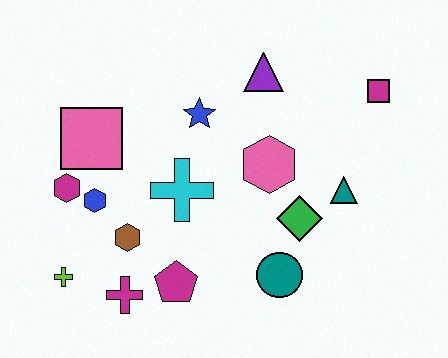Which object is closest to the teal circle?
The green diamond is closest to the teal circle.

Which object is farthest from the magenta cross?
The magenta square is farthest from the magenta cross.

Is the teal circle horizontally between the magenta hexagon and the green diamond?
Yes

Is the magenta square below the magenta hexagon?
No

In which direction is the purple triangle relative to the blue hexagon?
The purple triangle is to the right of the blue hexagon.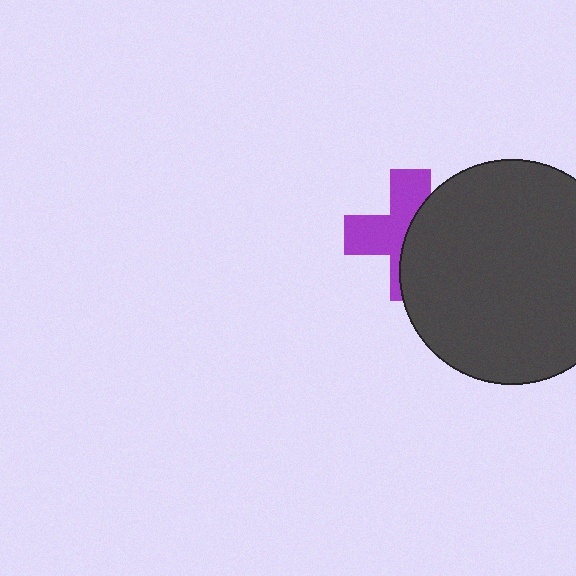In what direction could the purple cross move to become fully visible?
The purple cross could move left. That would shift it out from behind the dark gray circle entirely.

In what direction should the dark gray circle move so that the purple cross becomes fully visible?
The dark gray circle should move right. That is the shortest direction to clear the overlap and leave the purple cross fully visible.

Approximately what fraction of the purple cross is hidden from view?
Roughly 49% of the purple cross is hidden behind the dark gray circle.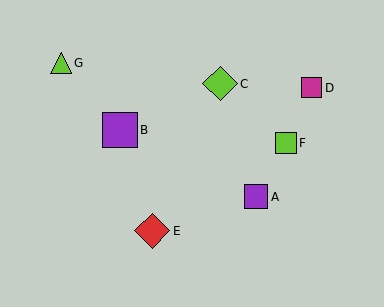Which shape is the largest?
The purple square (labeled B) is the largest.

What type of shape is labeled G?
Shape G is a lime triangle.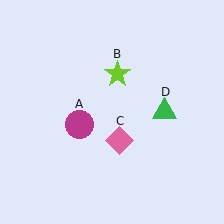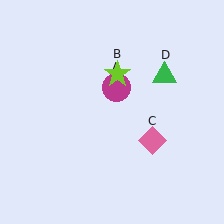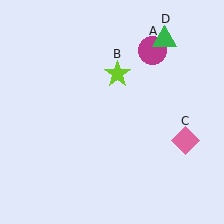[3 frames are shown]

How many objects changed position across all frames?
3 objects changed position: magenta circle (object A), pink diamond (object C), green triangle (object D).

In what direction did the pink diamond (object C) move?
The pink diamond (object C) moved right.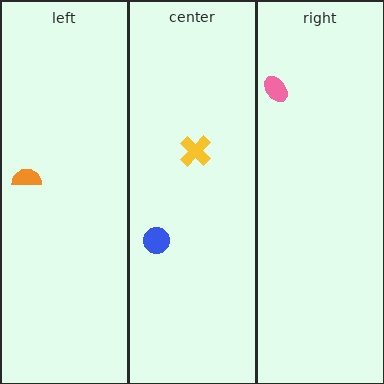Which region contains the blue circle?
The center region.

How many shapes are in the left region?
1.